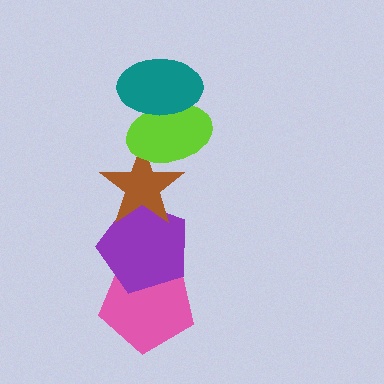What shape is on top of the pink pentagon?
The purple pentagon is on top of the pink pentagon.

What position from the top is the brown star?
The brown star is 3rd from the top.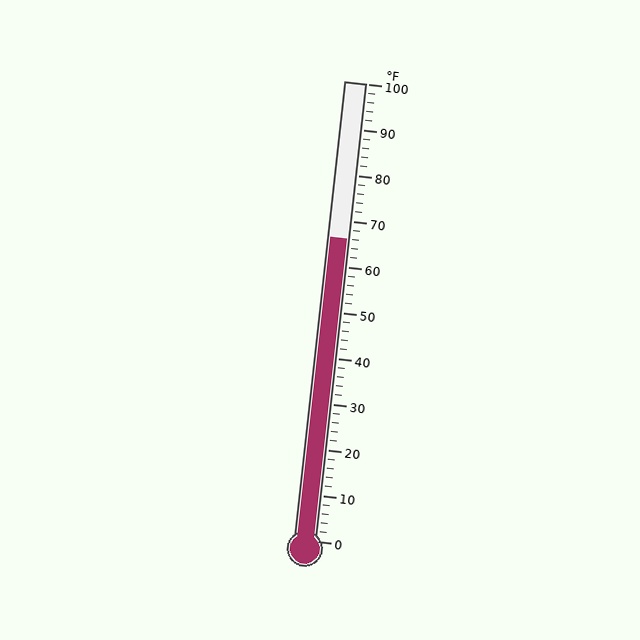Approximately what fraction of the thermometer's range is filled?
The thermometer is filled to approximately 65% of its range.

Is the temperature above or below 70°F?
The temperature is below 70°F.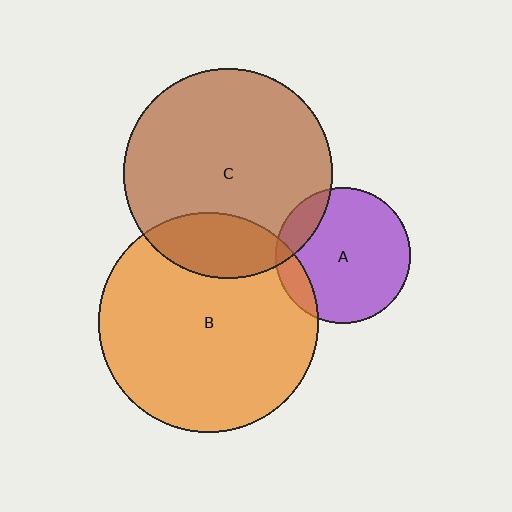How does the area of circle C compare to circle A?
Approximately 2.4 times.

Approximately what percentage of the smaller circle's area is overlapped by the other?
Approximately 20%.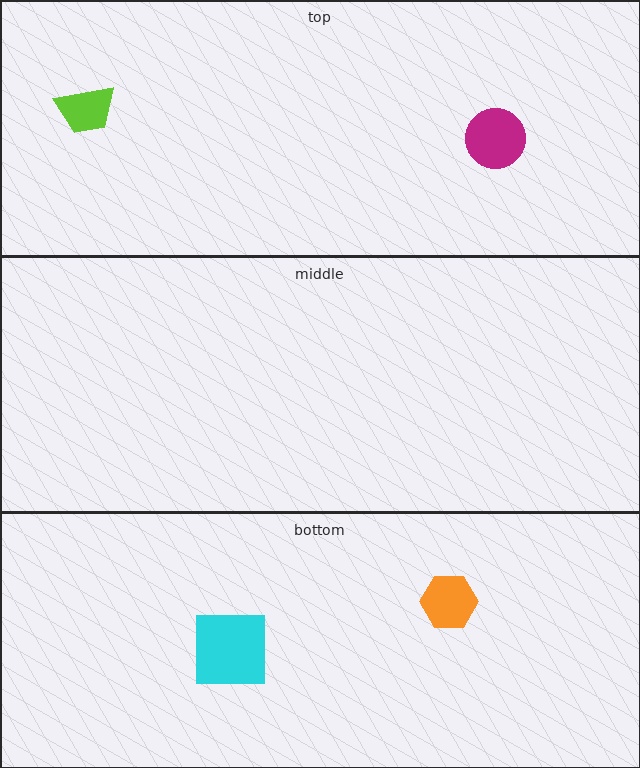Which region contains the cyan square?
The bottom region.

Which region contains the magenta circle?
The top region.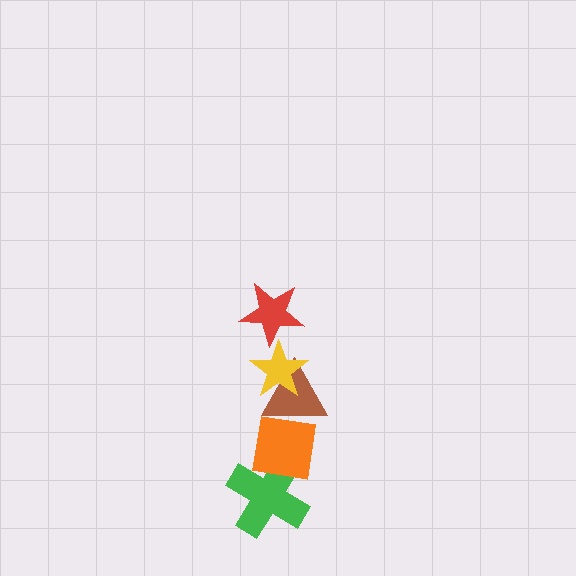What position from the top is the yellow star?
The yellow star is 2nd from the top.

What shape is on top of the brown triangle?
The yellow star is on top of the brown triangle.